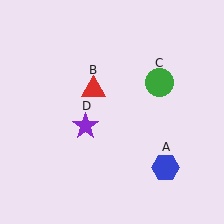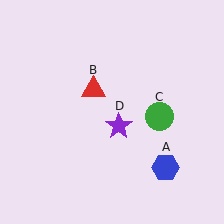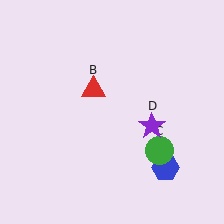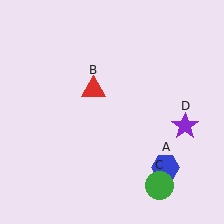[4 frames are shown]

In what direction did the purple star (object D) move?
The purple star (object D) moved right.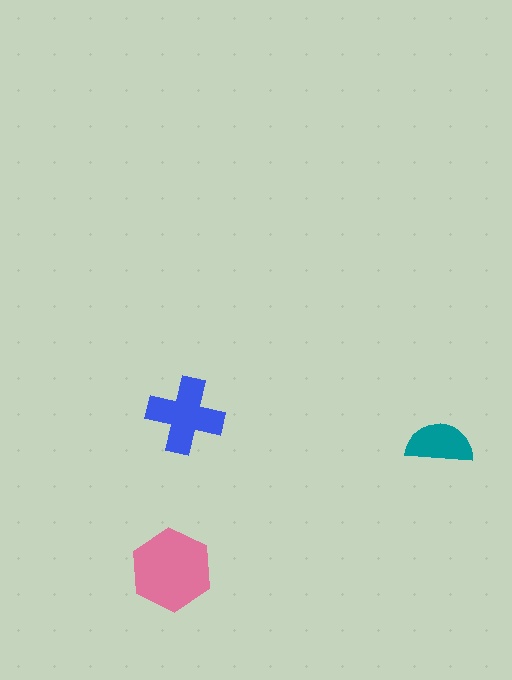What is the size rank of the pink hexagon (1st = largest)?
1st.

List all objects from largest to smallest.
The pink hexagon, the blue cross, the teal semicircle.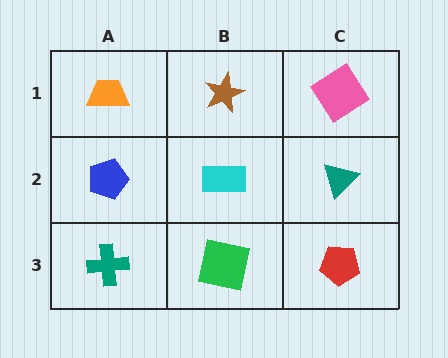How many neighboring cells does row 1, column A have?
2.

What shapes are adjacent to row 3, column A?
A blue pentagon (row 2, column A), a green square (row 3, column B).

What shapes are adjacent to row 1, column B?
A cyan rectangle (row 2, column B), an orange trapezoid (row 1, column A), a pink diamond (row 1, column C).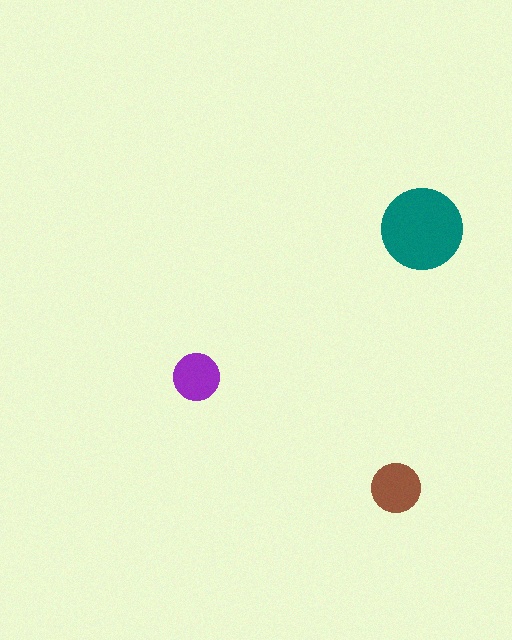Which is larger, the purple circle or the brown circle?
The brown one.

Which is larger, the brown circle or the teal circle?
The teal one.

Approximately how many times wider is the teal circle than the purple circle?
About 2 times wider.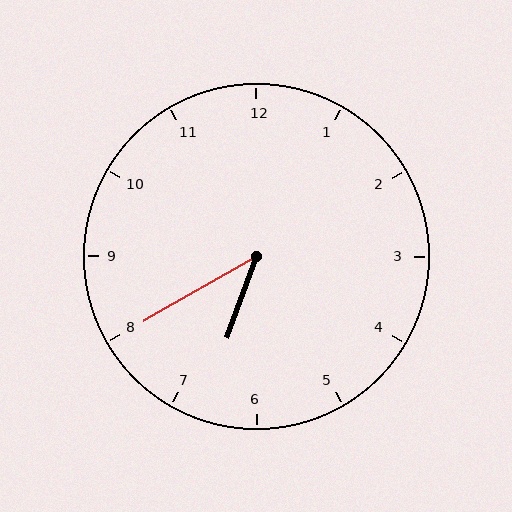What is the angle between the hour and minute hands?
Approximately 40 degrees.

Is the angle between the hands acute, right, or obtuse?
It is acute.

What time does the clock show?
6:40.